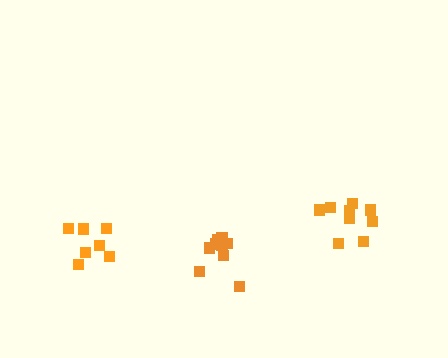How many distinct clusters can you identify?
There are 3 distinct clusters.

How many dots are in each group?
Group 1: 10 dots, Group 2: 7 dots, Group 3: 10 dots (27 total).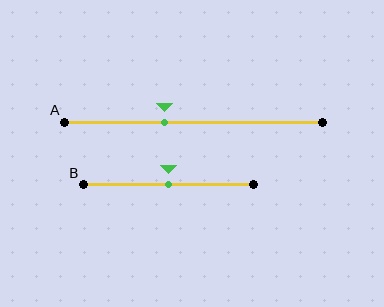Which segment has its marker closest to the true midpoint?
Segment B has its marker closest to the true midpoint.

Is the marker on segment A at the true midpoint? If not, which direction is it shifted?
No, the marker on segment A is shifted to the left by about 11% of the segment length.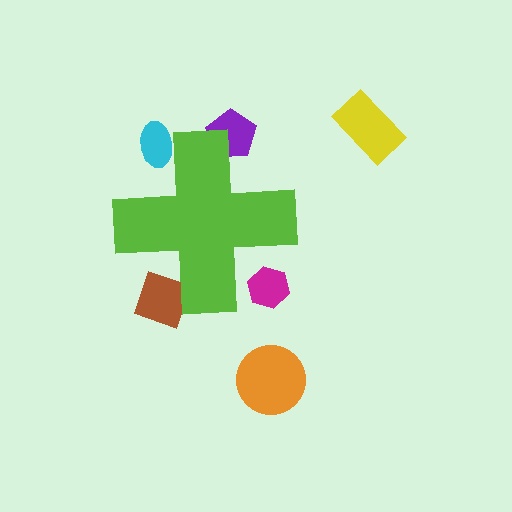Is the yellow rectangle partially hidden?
No, the yellow rectangle is fully visible.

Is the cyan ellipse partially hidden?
Yes, the cyan ellipse is partially hidden behind the lime cross.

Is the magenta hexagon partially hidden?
Yes, the magenta hexagon is partially hidden behind the lime cross.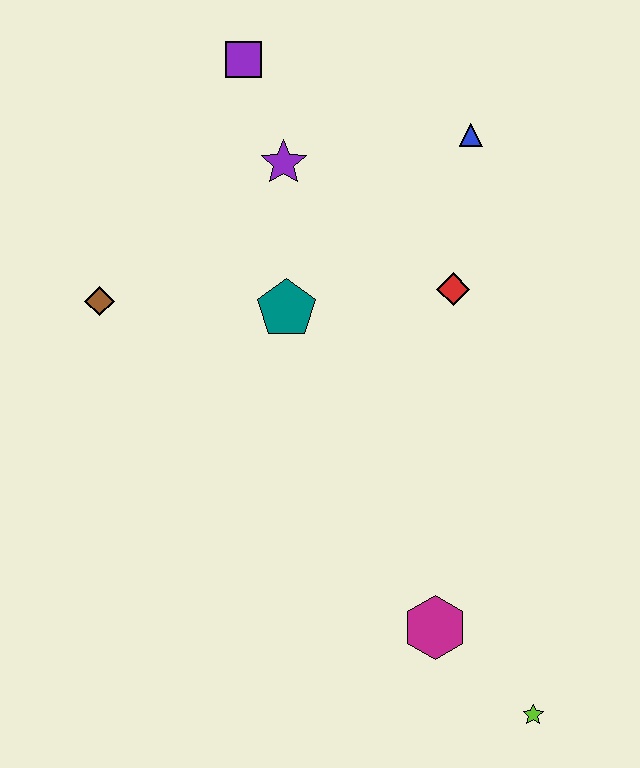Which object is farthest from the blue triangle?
The lime star is farthest from the blue triangle.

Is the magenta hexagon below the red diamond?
Yes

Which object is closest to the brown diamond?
The teal pentagon is closest to the brown diamond.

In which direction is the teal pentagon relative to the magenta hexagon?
The teal pentagon is above the magenta hexagon.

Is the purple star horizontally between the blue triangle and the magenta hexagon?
No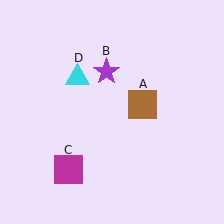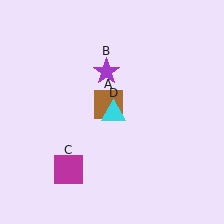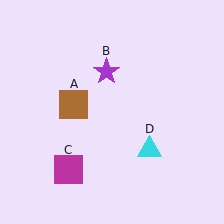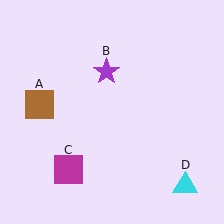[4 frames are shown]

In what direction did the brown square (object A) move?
The brown square (object A) moved left.